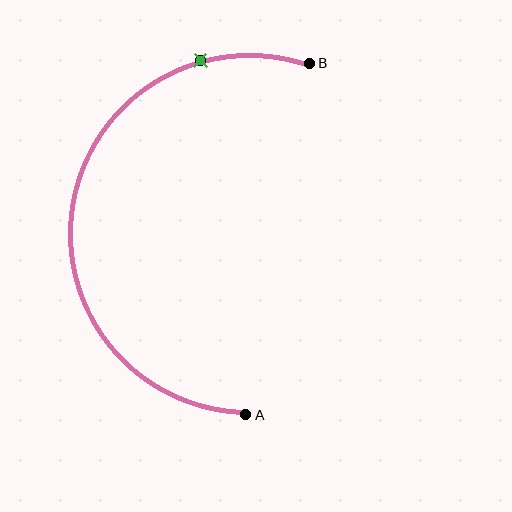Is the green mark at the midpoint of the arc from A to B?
No. The green mark lies on the arc but is closer to endpoint B. The arc midpoint would be at the point on the curve equidistant along the arc from both A and B.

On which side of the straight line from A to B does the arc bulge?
The arc bulges to the left of the straight line connecting A and B.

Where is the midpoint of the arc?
The arc midpoint is the point on the curve farthest from the straight line joining A and B. It sits to the left of that line.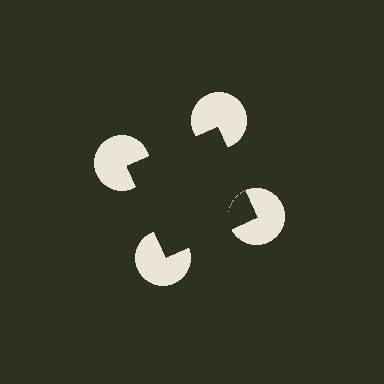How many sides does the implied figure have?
4 sides.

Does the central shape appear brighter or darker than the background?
It typically appears slightly darker than the background, even though no actual brightness change is drawn.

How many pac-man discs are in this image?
There are 4 — one at each vertex of the illusory square.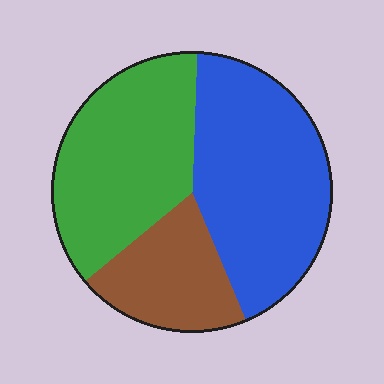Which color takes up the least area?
Brown, at roughly 20%.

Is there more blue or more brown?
Blue.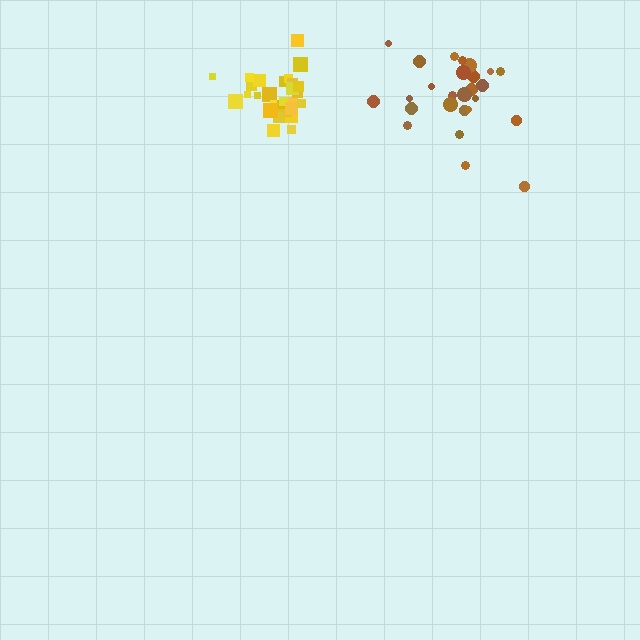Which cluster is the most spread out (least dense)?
Brown.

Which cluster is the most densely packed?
Yellow.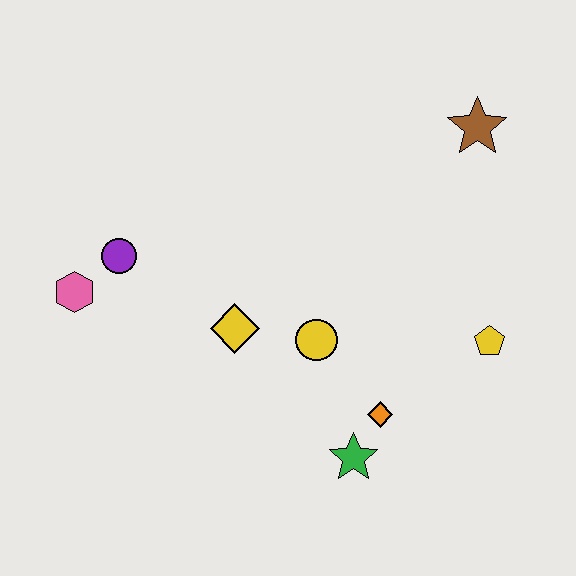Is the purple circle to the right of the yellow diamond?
No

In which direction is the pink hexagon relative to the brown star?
The pink hexagon is to the left of the brown star.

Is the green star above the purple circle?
No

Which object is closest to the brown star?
The yellow pentagon is closest to the brown star.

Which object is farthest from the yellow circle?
The brown star is farthest from the yellow circle.